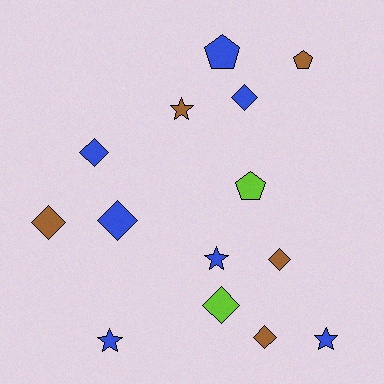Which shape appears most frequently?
Diamond, with 7 objects.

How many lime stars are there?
There are no lime stars.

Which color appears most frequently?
Blue, with 7 objects.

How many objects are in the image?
There are 14 objects.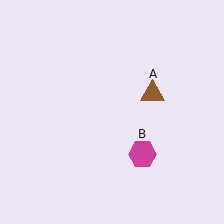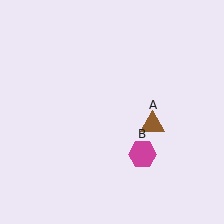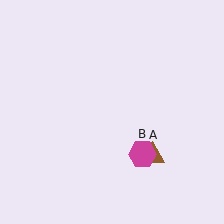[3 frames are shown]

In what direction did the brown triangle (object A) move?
The brown triangle (object A) moved down.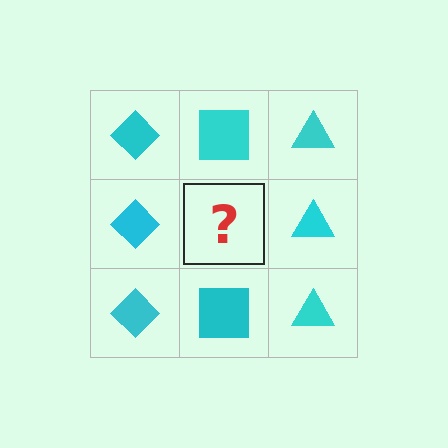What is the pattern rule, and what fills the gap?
The rule is that each column has a consistent shape. The gap should be filled with a cyan square.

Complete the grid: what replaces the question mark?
The question mark should be replaced with a cyan square.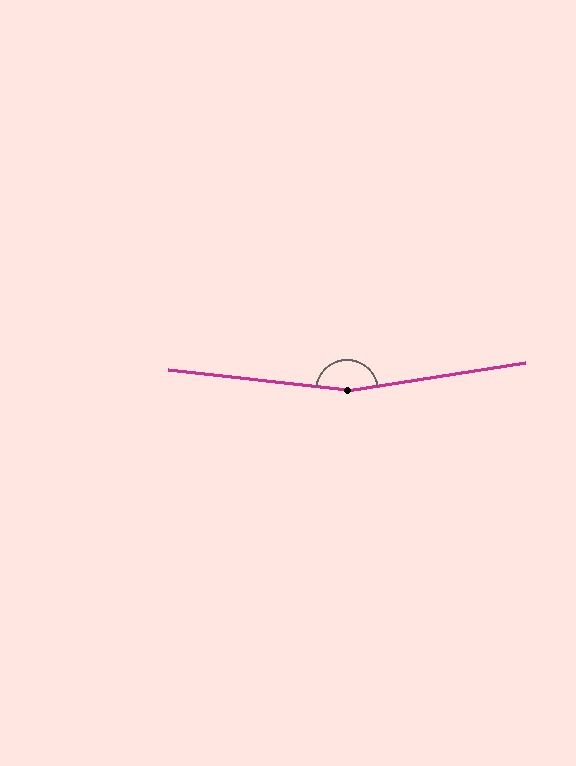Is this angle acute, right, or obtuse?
It is obtuse.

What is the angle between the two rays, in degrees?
Approximately 164 degrees.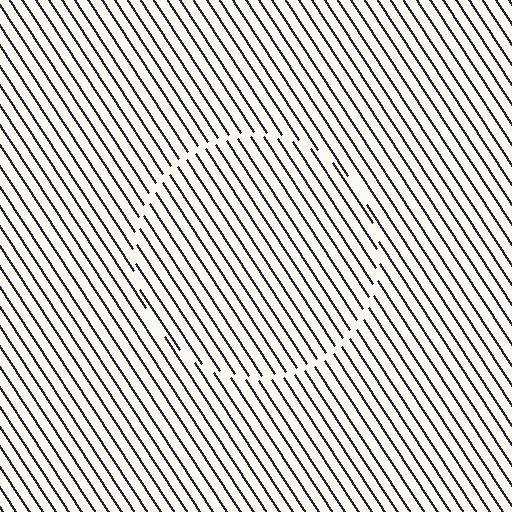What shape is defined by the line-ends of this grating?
An illusory circle. The interior of the shape contains the same grating, shifted by half a period — the contour is defined by the phase discontinuity where line-ends from the inner and outer gratings abut.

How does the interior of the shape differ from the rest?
The interior of the shape contains the same grating, shifted by half a period — the contour is defined by the phase discontinuity where line-ends from the inner and outer gratings abut.